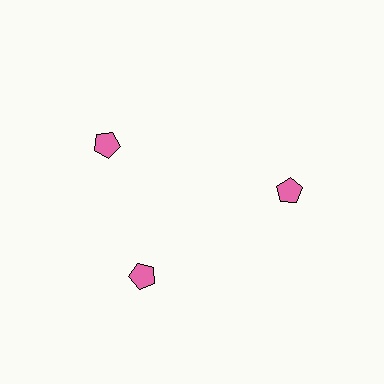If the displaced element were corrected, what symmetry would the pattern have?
It would have 3-fold rotational symmetry — the pattern would map onto itself every 120 degrees.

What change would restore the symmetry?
The symmetry would be restored by rotating it back into even spacing with its neighbors so that all 3 pentagons sit at equal angles and equal distance from the center.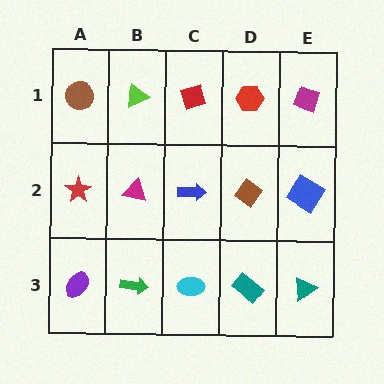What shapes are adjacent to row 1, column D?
A brown diamond (row 2, column D), a red diamond (row 1, column C), a magenta diamond (row 1, column E).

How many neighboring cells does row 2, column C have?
4.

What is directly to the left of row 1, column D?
A red diamond.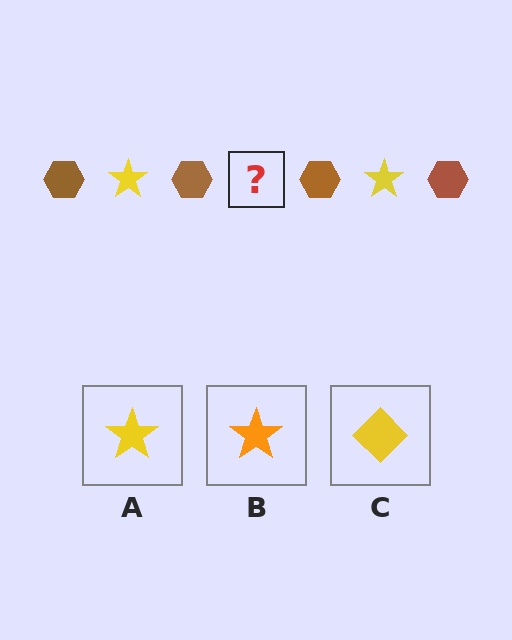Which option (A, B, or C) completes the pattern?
A.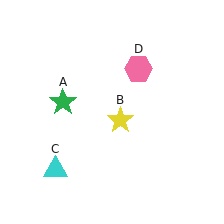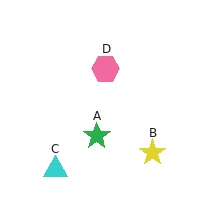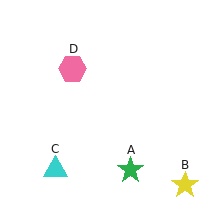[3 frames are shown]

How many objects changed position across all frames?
3 objects changed position: green star (object A), yellow star (object B), pink hexagon (object D).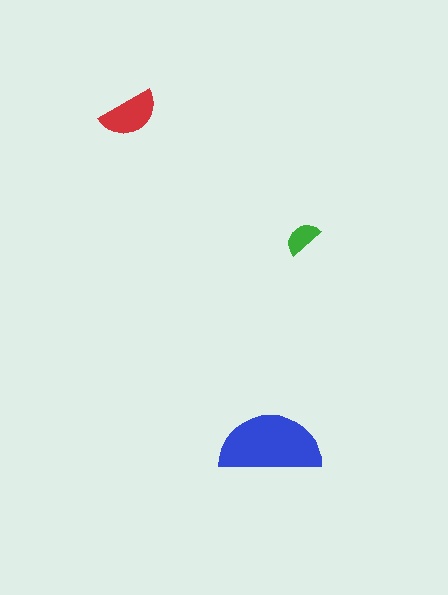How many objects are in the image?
There are 3 objects in the image.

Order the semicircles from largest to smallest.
the blue one, the red one, the green one.